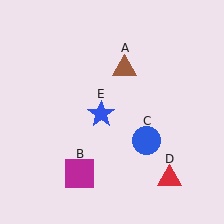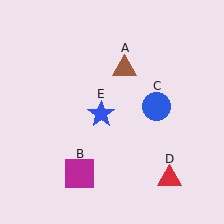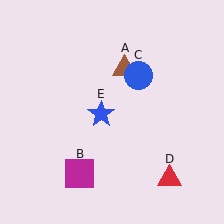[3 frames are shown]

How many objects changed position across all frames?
1 object changed position: blue circle (object C).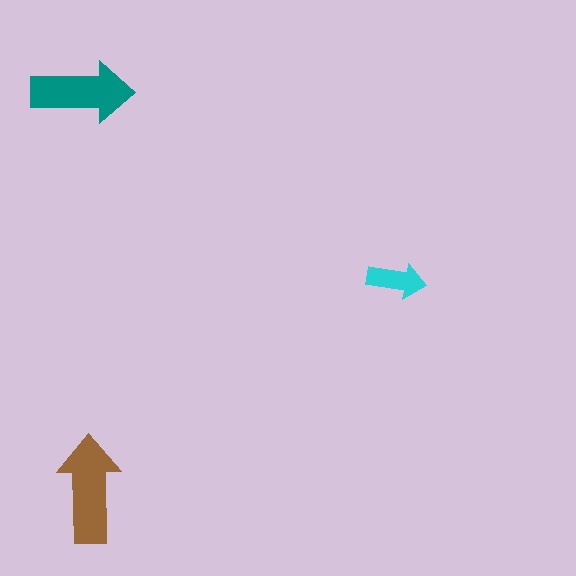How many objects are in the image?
There are 3 objects in the image.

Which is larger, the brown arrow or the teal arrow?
The brown one.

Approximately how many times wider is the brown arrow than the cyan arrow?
About 2 times wider.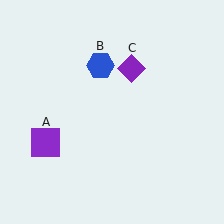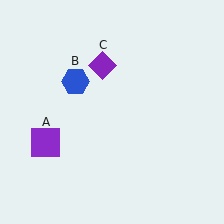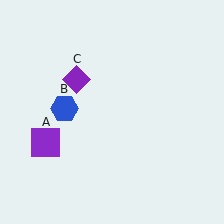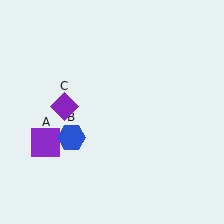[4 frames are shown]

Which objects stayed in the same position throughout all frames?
Purple square (object A) remained stationary.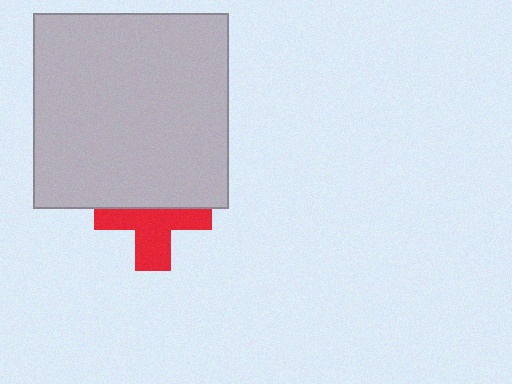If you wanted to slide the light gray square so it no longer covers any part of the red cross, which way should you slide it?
Slide it up — that is the most direct way to separate the two shapes.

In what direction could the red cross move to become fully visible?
The red cross could move down. That would shift it out from behind the light gray square entirely.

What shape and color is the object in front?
The object in front is a light gray square.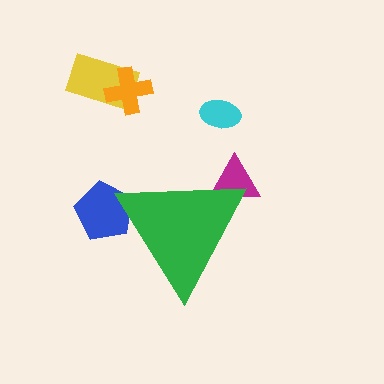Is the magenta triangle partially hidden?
Yes, the magenta triangle is partially hidden behind the green triangle.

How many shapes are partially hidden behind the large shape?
2 shapes are partially hidden.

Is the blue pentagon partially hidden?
Yes, the blue pentagon is partially hidden behind the green triangle.